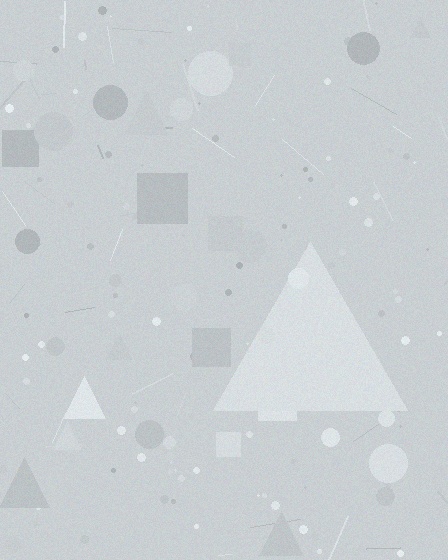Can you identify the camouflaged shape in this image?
The camouflaged shape is a triangle.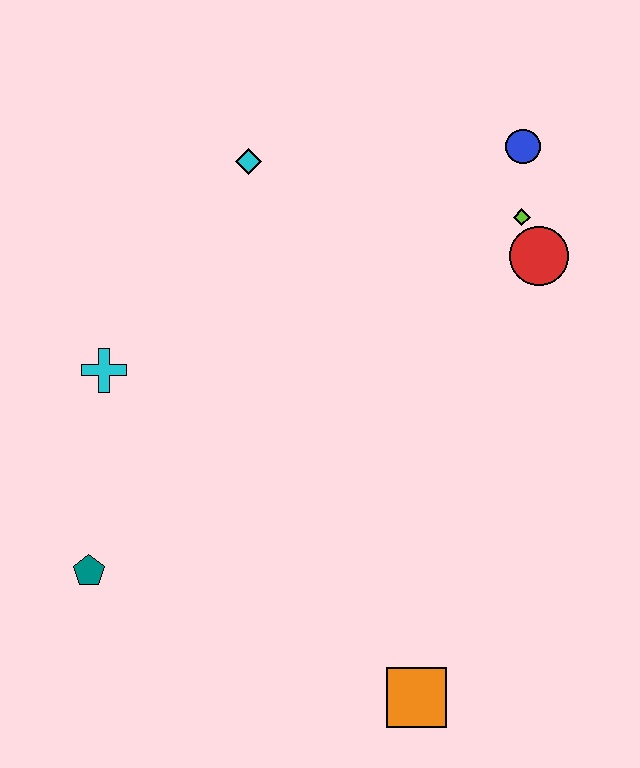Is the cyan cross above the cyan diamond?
No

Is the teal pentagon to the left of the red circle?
Yes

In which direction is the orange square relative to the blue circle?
The orange square is below the blue circle.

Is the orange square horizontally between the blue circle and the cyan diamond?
Yes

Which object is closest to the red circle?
The lime diamond is closest to the red circle.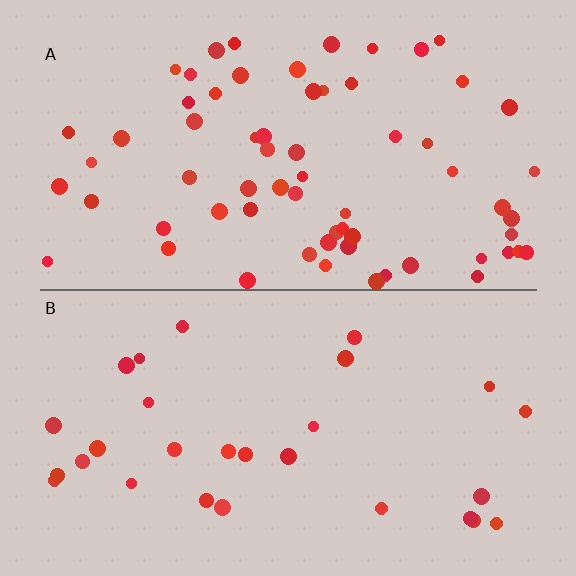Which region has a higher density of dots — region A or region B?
A (the top).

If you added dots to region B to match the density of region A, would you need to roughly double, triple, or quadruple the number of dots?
Approximately double.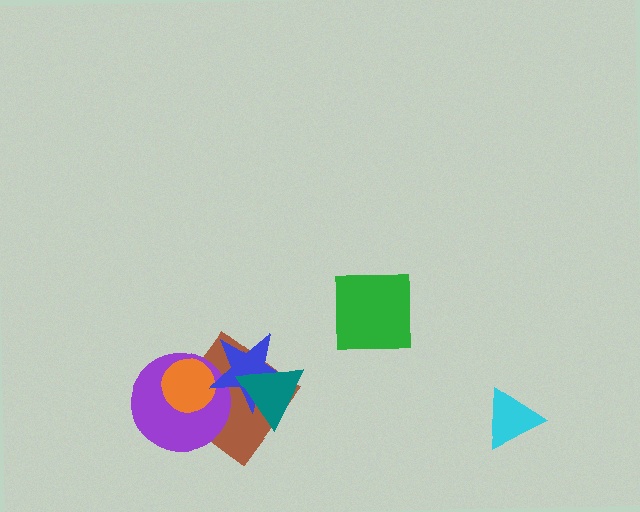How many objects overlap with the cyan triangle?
0 objects overlap with the cyan triangle.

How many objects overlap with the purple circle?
3 objects overlap with the purple circle.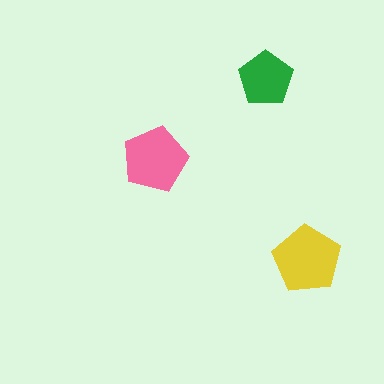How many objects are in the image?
There are 3 objects in the image.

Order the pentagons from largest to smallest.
the yellow one, the pink one, the green one.